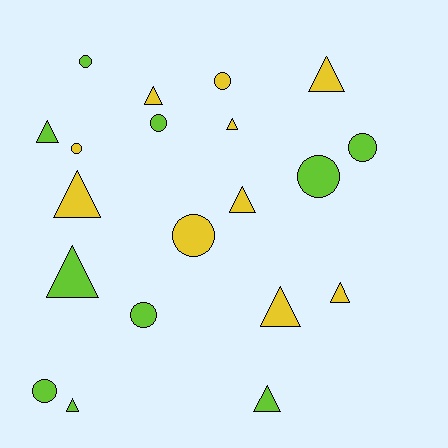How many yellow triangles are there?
There are 7 yellow triangles.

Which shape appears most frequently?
Triangle, with 11 objects.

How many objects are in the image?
There are 20 objects.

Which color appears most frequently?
Lime, with 10 objects.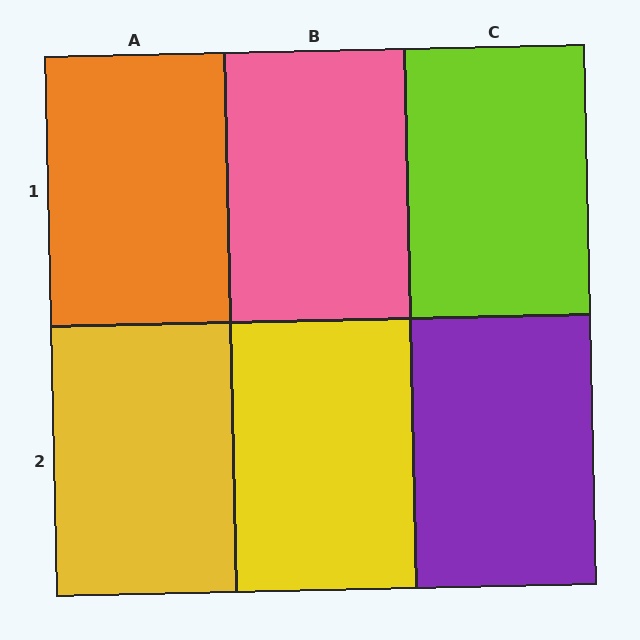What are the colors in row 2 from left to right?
Yellow, yellow, purple.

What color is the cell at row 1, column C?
Lime.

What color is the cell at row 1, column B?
Pink.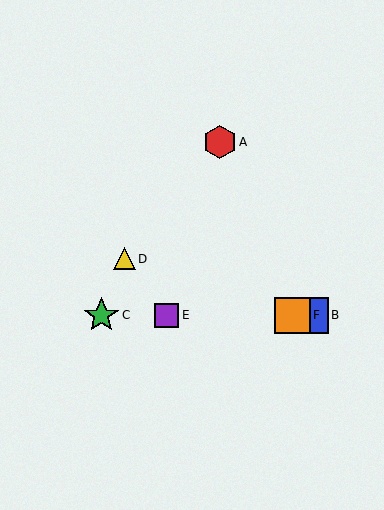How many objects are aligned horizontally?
4 objects (B, C, E, F) are aligned horizontally.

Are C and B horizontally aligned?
Yes, both are at y≈315.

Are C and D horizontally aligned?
No, C is at y≈315 and D is at y≈259.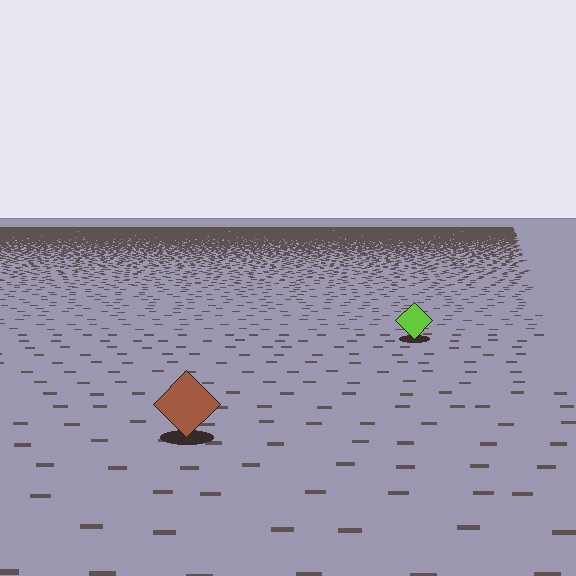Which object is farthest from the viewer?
The lime diamond is farthest from the viewer. It appears smaller and the ground texture around it is denser.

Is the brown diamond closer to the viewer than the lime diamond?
Yes. The brown diamond is closer — you can tell from the texture gradient: the ground texture is coarser near it.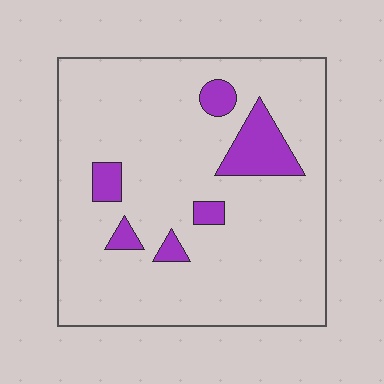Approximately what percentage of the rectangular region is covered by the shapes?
Approximately 10%.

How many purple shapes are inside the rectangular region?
6.